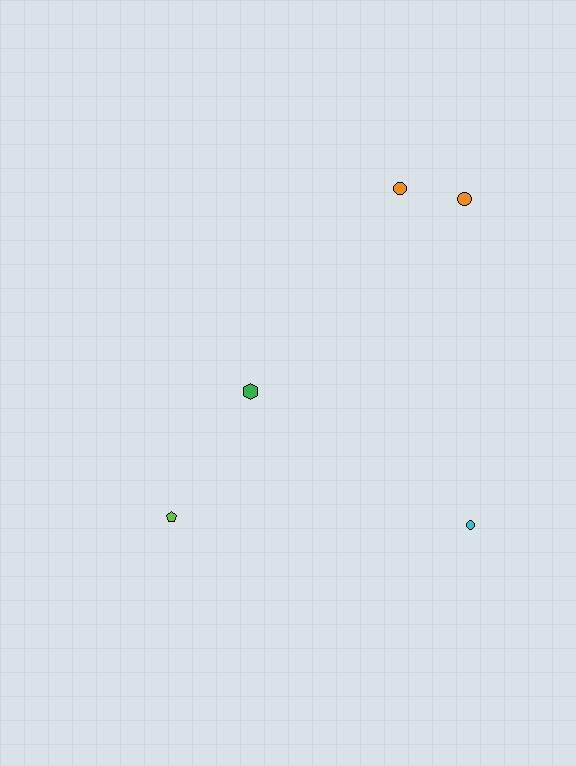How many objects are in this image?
There are 5 objects.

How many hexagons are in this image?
There is 1 hexagon.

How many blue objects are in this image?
There are no blue objects.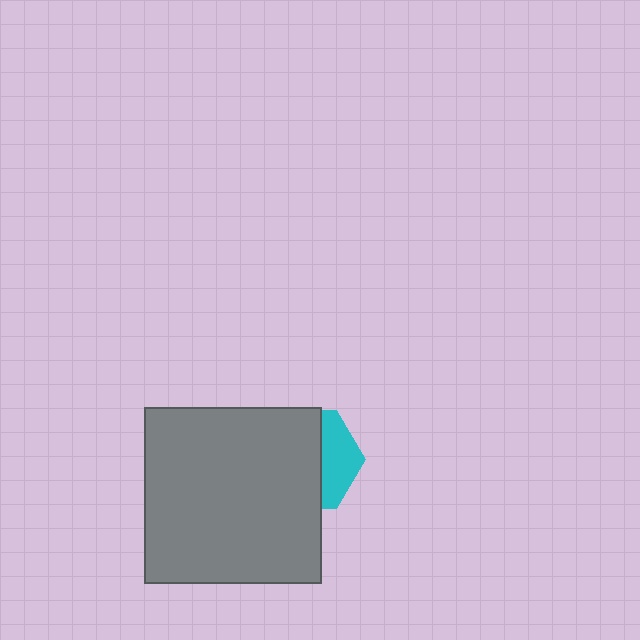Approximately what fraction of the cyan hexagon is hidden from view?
Roughly 65% of the cyan hexagon is hidden behind the gray square.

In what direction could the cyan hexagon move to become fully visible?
The cyan hexagon could move right. That would shift it out from behind the gray square entirely.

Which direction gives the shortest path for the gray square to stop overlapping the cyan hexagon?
Moving left gives the shortest separation.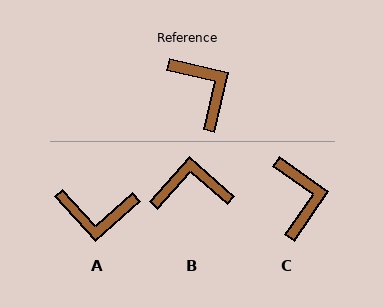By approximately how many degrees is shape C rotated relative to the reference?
Approximately 22 degrees clockwise.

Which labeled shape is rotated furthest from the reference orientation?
A, about 125 degrees away.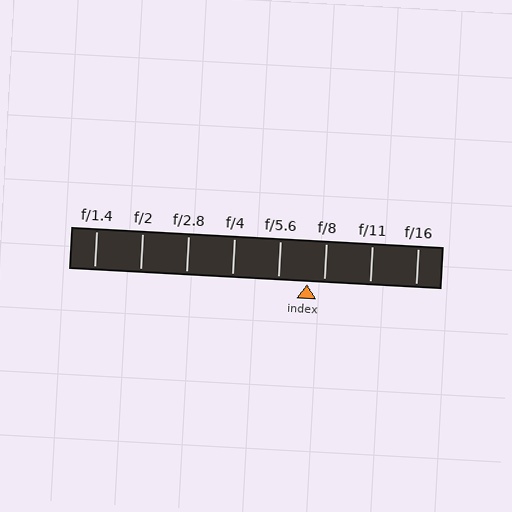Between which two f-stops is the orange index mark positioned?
The index mark is between f/5.6 and f/8.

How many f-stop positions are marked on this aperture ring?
There are 8 f-stop positions marked.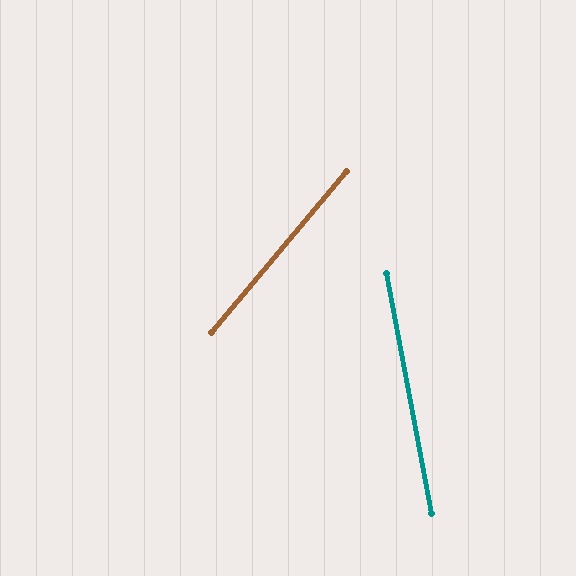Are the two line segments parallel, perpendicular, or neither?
Neither parallel nor perpendicular — they differ by about 51°.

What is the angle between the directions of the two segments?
Approximately 51 degrees.